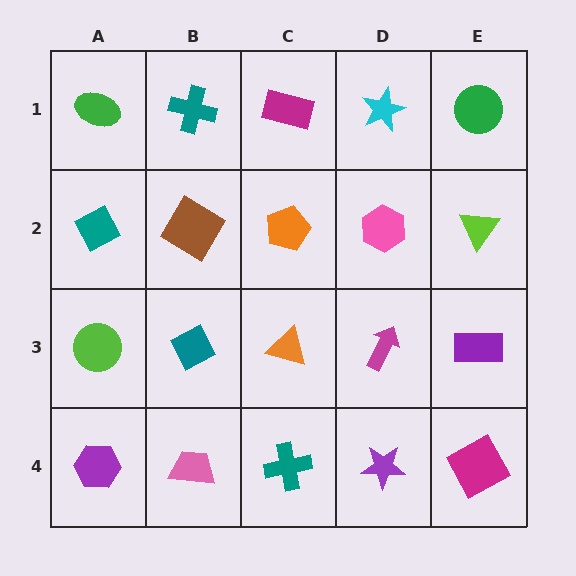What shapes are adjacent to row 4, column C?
An orange triangle (row 3, column C), a pink trapezoid (row 4, column B), a purple star (row 4, column D).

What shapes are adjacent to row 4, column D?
A magenta arrow (row 3, column D), a teal cross (row 4, column C), a magenta square (row 4, column E).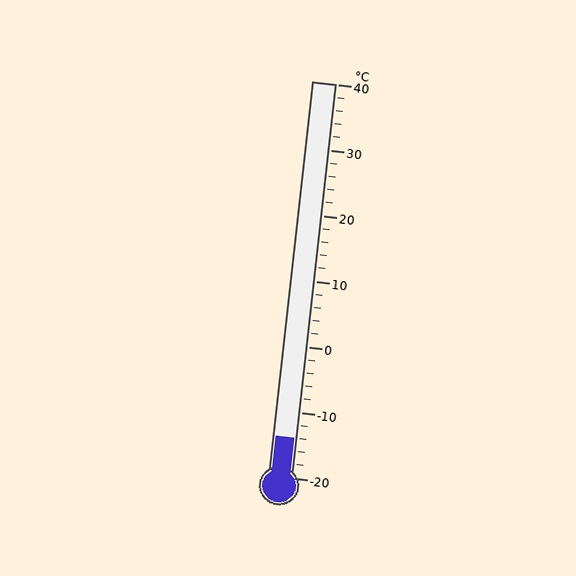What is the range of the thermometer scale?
The thermometer scale ranges from -20°C to 40°C.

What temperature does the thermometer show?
The thermometer shows approximately -14°C.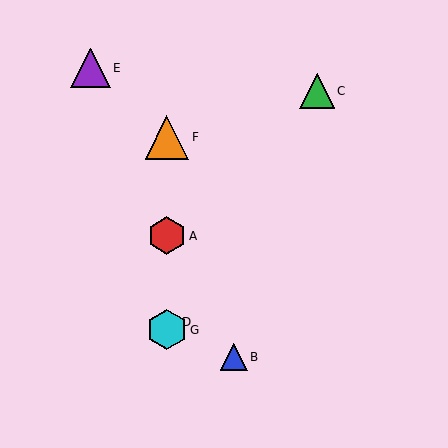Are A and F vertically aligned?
Yes, both are at x≈167.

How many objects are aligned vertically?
4 objects (A, D, F, G) are aligned vertically.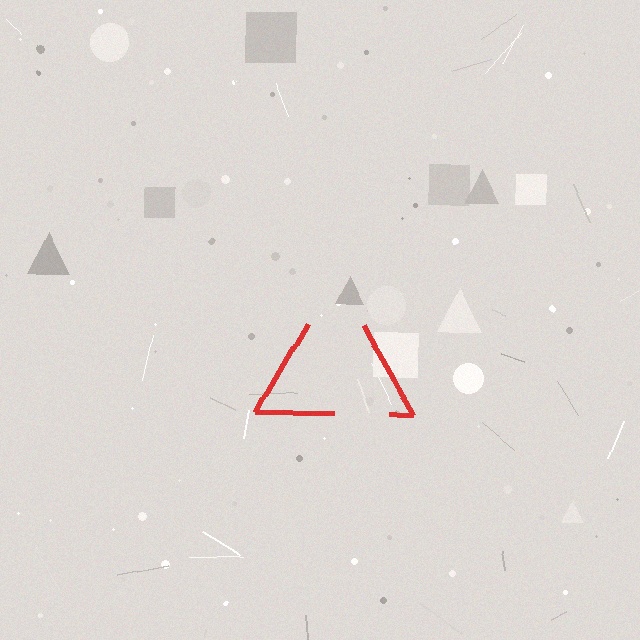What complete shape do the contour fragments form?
The contour fragments form a triangle.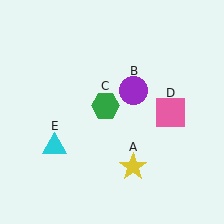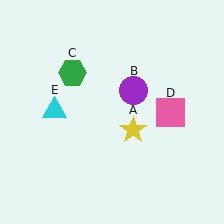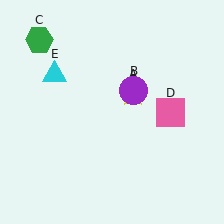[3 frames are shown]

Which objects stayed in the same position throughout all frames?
Purple circle (object B) and pink square (object D) remained stationary.